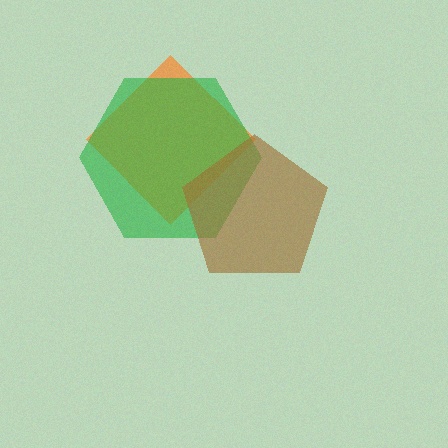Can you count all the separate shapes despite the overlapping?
Yes, there are 3 separate shapes.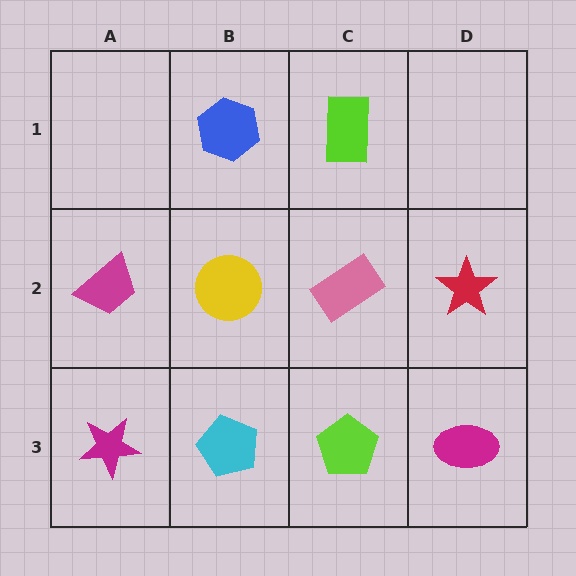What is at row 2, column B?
A yellow circle.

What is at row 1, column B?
A blue hexagon.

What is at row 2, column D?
A red star.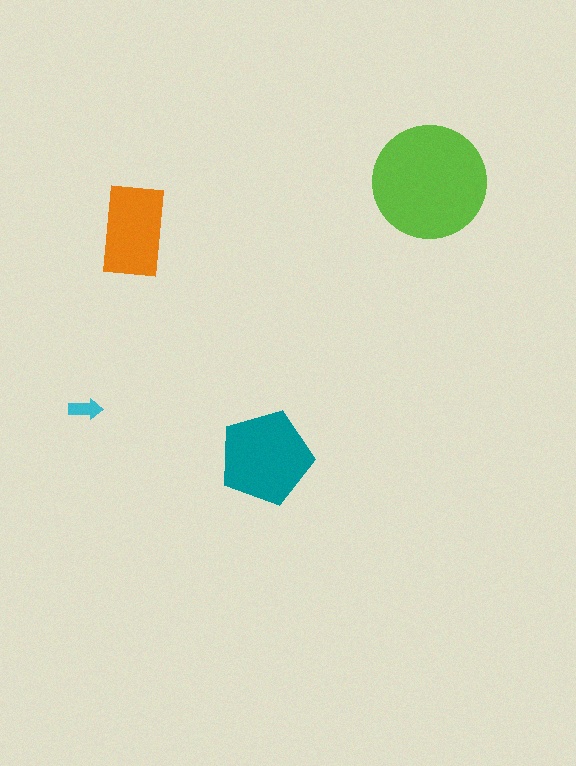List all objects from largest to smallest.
The lime circle, the teal pentagon, the orange rectangle, the cyan arrow.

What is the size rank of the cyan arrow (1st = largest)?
4th.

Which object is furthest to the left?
The cyan arrow is leftmost.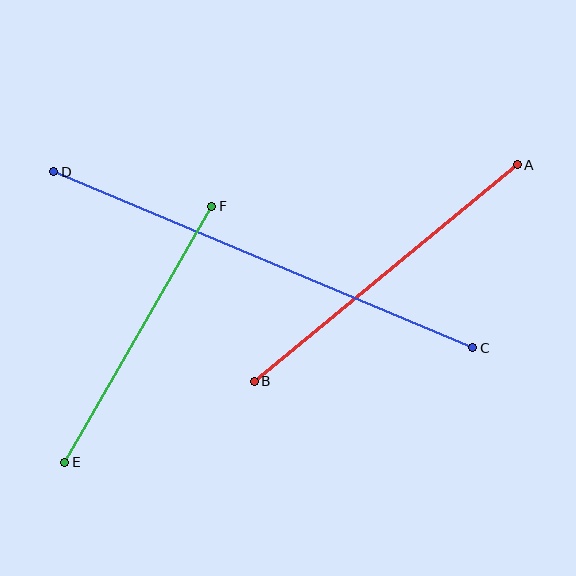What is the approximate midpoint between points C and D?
The midpoint is at approximately (263, 260) pixels.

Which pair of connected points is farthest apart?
Points C and D are farthest apart.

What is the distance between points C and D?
The distance is approximately 455 pixels.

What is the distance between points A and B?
The distance is approximately 341 pixels.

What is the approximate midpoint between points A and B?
The midpoint is at approximately (386, 273) pixels.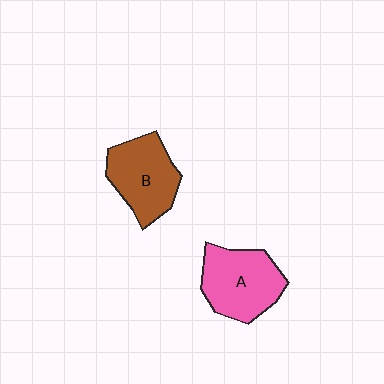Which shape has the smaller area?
Shape B (brown).